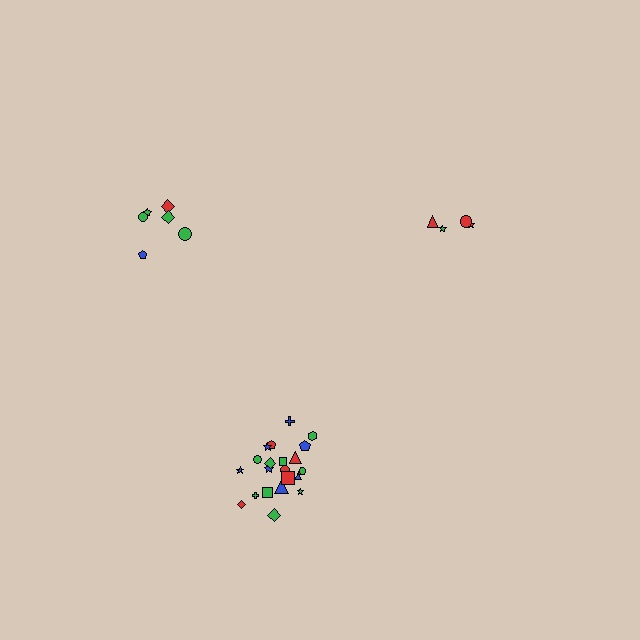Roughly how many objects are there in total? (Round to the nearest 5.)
Roughly 30 objects in total.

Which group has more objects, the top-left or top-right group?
The top-left group.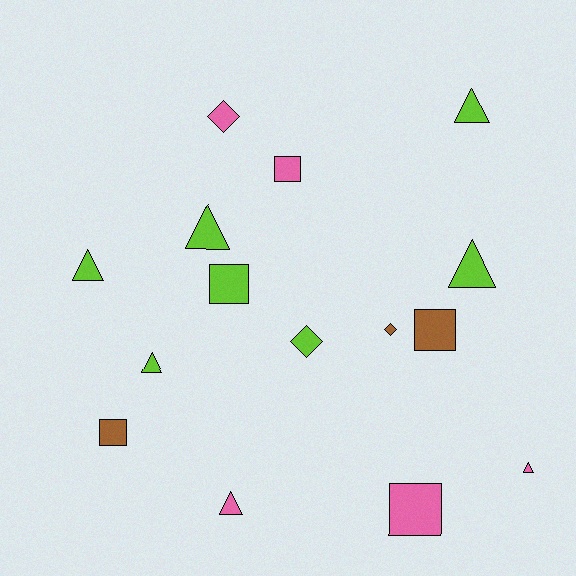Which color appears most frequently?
Lime, with 7 objects.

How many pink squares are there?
There are 2 pink squares.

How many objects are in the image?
There are 15 objects.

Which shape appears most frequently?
Triangle, with 7 objects.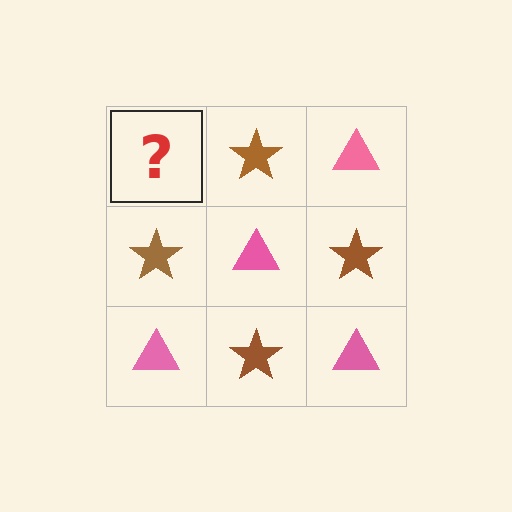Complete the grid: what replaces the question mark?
The question mark should be replaced with a pink triangle.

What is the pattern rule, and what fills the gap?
The rule is that it alternates pink triangle and brown star in a checkerboard pattern. The gap should be filled with a pink triangle.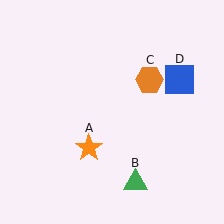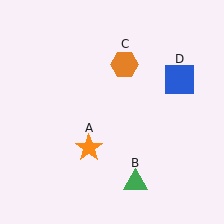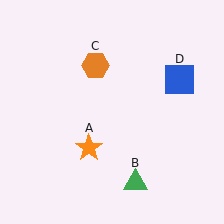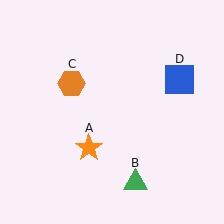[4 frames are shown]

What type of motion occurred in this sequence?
The orange hexagon (object C) rotated counterclockwise around the center of the scene.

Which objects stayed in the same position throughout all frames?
Orange star (object A) and green triangle (object B) and blue square (object D) remained stationary.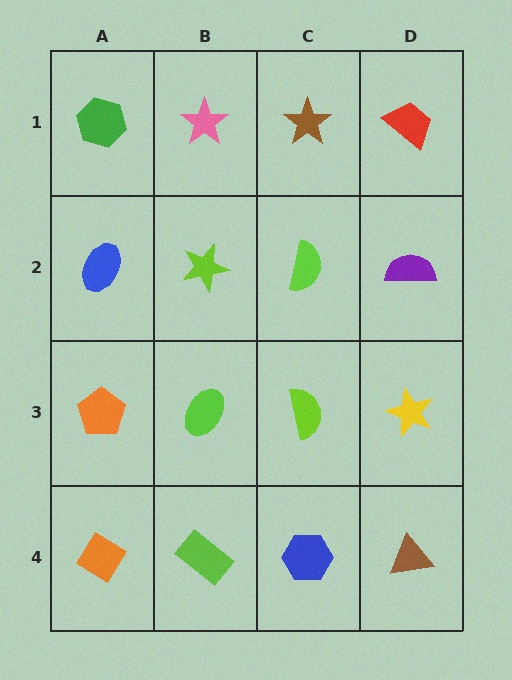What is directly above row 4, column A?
An orange pentagon.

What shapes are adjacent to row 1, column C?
A lime semicircle (row 2, column C), a pink star (row 1, column B), a red trapezoid (row 1, column D).